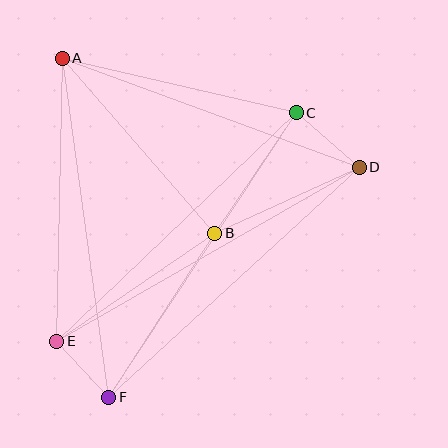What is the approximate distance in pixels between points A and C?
The distance between A and C is approximately 240 pixels.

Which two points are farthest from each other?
Points D and E are farthest from each other.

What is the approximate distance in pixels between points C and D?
The distance between C and D is approximately 83 pixels.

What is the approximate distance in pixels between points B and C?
The distance between B and C is approximately 145 pixels.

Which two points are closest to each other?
Points E and F are closest to each other.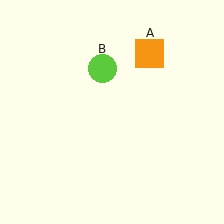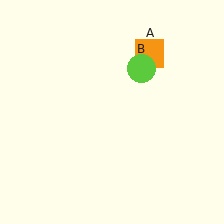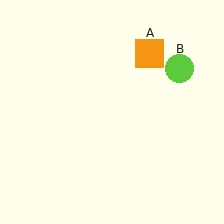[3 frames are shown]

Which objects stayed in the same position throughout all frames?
Orange square (object A) remained stationary.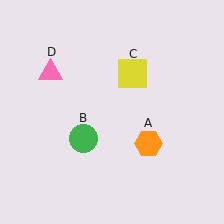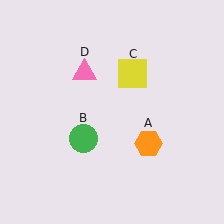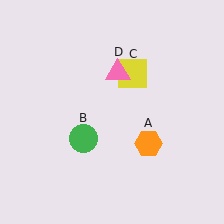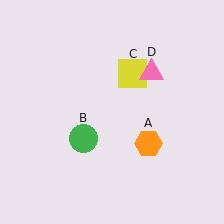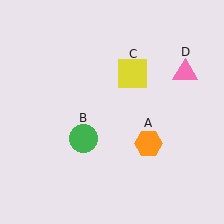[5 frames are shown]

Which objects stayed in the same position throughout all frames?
Orange hexagon (object A) and green circle (object B) and yellow square (object C) remained stationary.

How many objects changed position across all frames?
1 object changed position: pink triangle (object D).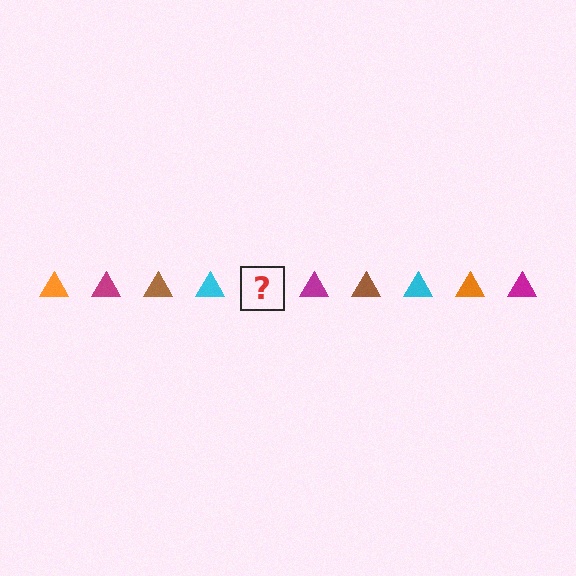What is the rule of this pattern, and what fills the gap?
The rule is that the pattern cycles through orange, magenta, brown, cyan triangles. The gap should be filled with an orange triangle.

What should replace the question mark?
The question mark should be replaced with an orange triangle.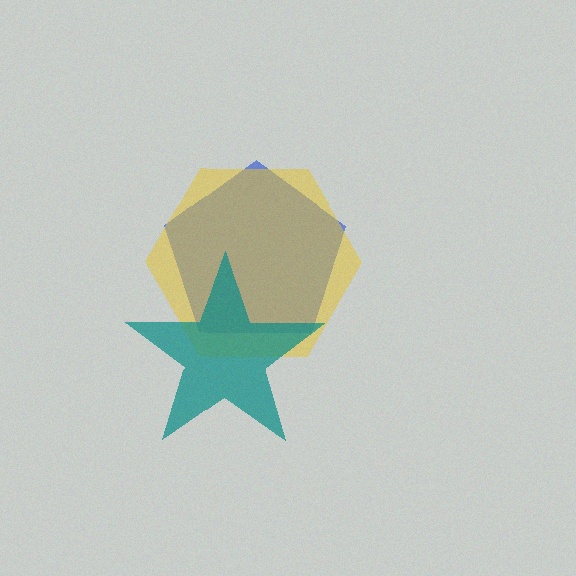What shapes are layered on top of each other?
The layered shapes are: a blue pentagon, a yellow hexagon, a teal star.